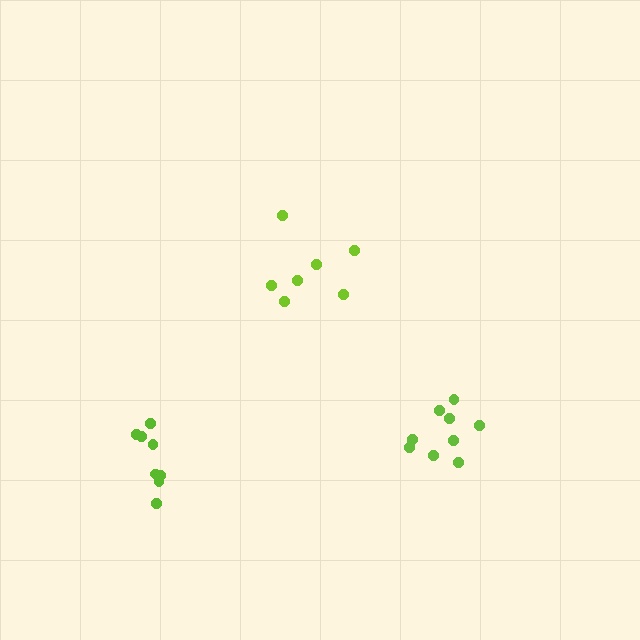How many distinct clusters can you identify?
There are 3 distinct clusters.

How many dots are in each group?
Group 1: 7 dots, Group 2: 9 dots, Group 3: 8 dots (24 total).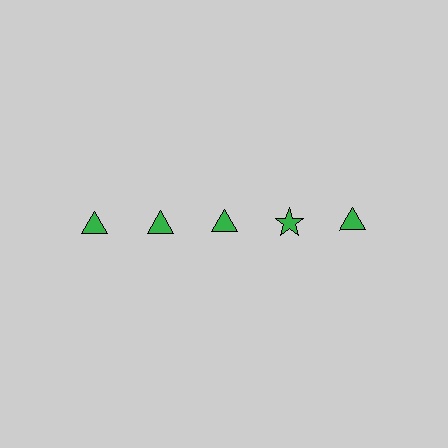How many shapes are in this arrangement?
There are 5 shapes arranged in a grid pattern.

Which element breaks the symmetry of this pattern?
The green star in the top row, second from right column breaks the symmetry. All other shapes are green triangles.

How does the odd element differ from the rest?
It has a different shape: star instead of triangle.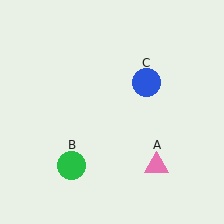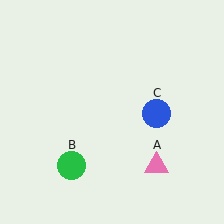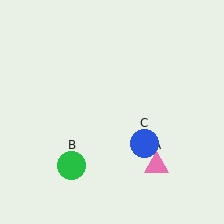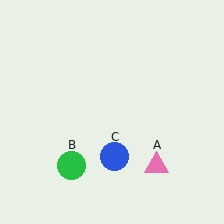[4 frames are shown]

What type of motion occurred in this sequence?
The blue circle (object C) rotated clockwise around the center of the scene.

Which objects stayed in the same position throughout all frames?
Pink triangle (object A) and green circle (object B) remained stationary.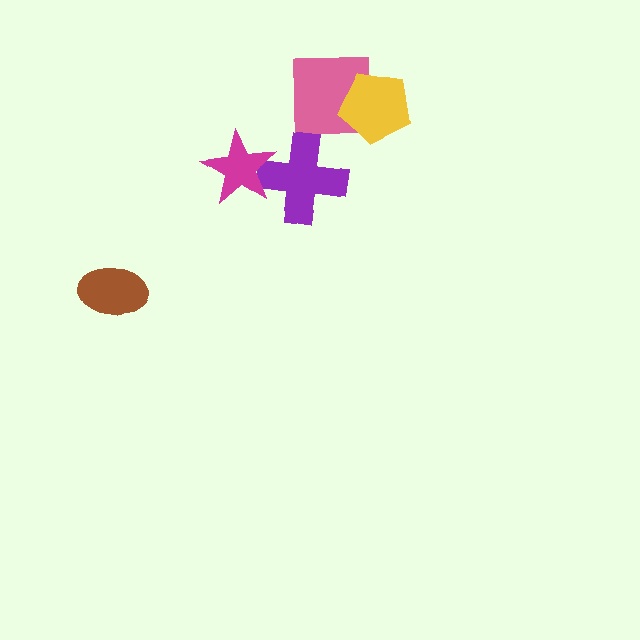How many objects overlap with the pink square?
1 object overlaps with the pink square.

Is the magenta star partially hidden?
No, no other shape covers it.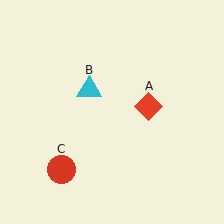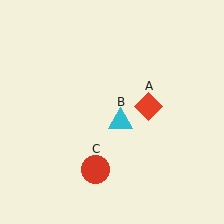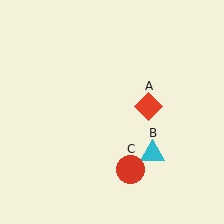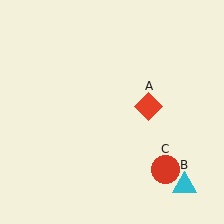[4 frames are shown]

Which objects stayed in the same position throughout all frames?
Red diamond (object A) remained stationary.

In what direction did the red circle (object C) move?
The red circle (object C) moved right.